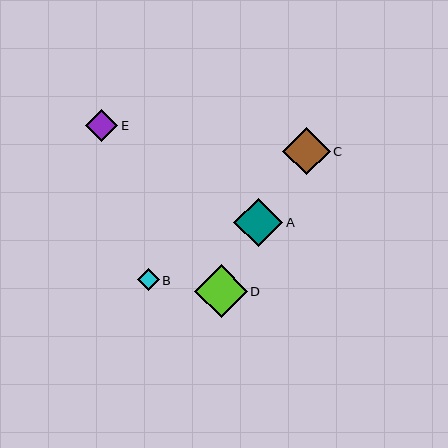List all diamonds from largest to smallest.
From largest to smallest: D, A, C, E, B.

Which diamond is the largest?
Diamond D is the largest with a size of approximately 52 pixels.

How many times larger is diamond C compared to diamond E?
Diamond C is approximately 1.5 times the size of diamond E.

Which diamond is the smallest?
Diamond B is the smallest with a size of approximately 22 pixels.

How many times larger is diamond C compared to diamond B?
Diamond C is approximately 2.2 times the size of diamond B.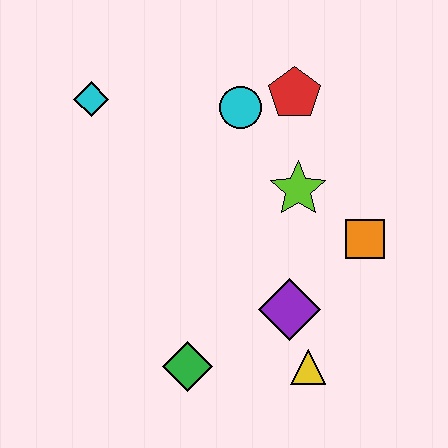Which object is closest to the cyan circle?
The red pentagon is closest to the cyan circle.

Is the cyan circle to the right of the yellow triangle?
No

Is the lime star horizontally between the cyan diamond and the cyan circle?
No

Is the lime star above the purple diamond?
Yes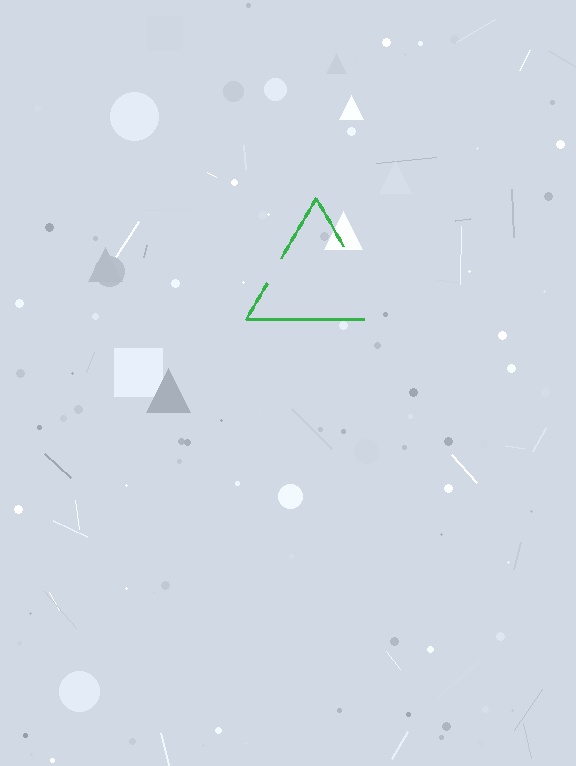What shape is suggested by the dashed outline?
The dashed outline suggests a triangle.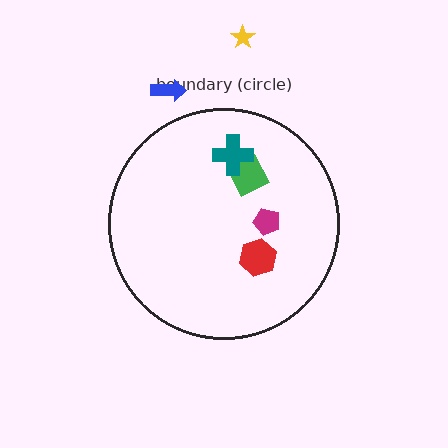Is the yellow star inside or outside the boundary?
Outside.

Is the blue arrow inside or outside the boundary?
Outside.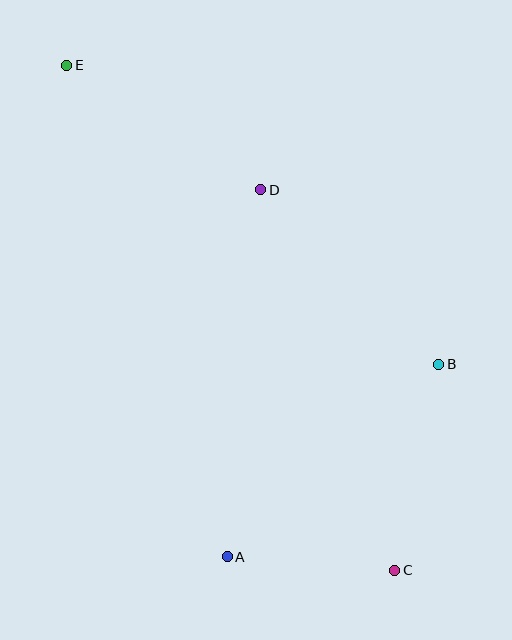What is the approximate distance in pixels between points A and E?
The distance between A and E is approximately 517 pixels.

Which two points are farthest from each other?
Points C and E are farthest from each other.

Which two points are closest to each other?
Points A and C are closest to each other.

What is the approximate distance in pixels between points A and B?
The distance between A and B is approximately 286 pixels.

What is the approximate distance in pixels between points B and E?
The distance between B and E is approximately 478 pixels.